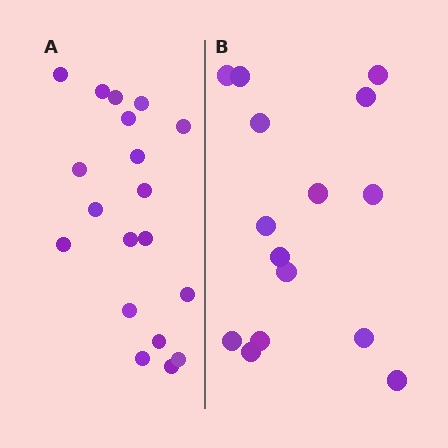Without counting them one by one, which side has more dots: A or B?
Region A (the left region) has more dots.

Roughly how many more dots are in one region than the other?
Region A has about 4 more dots than region B.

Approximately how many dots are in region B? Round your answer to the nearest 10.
About 20 dots. (The exact count is 15, which rounds to 20.)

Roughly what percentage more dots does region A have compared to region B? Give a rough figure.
About 25% more.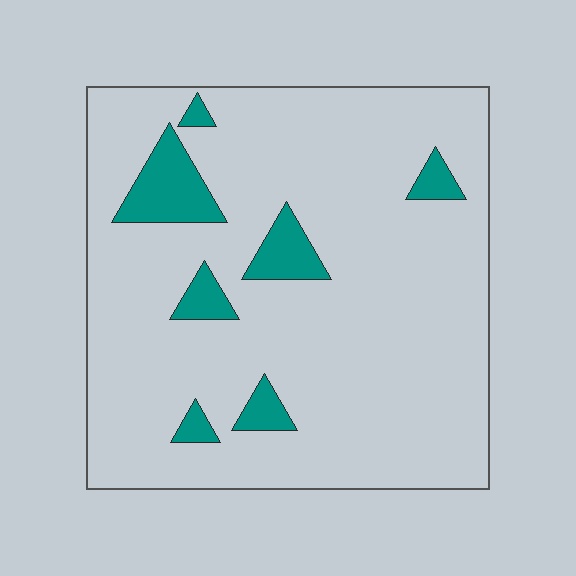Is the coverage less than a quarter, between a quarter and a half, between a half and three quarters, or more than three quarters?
Less than a quarter.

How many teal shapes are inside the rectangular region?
7.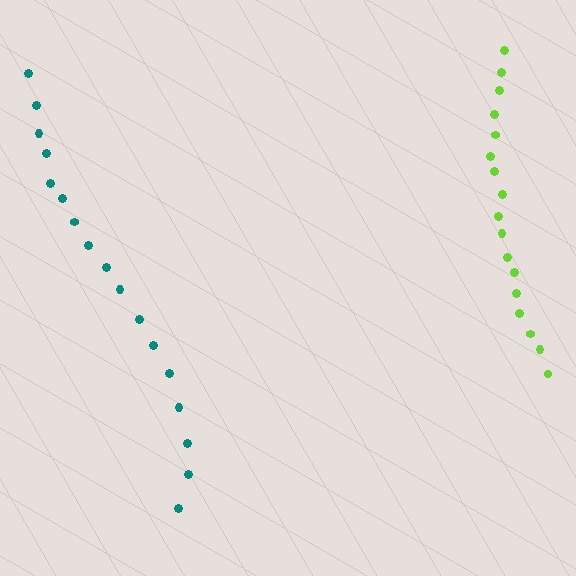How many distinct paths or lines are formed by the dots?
There are 2 distinct paths.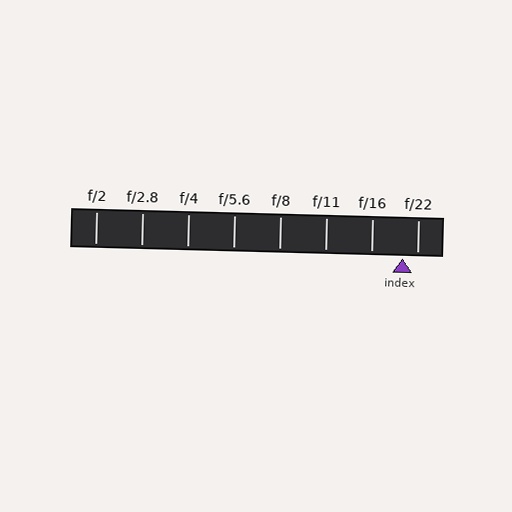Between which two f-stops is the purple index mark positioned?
The index mark is between f/16 and f/22.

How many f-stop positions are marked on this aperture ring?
There are 8 f-stop positions marked.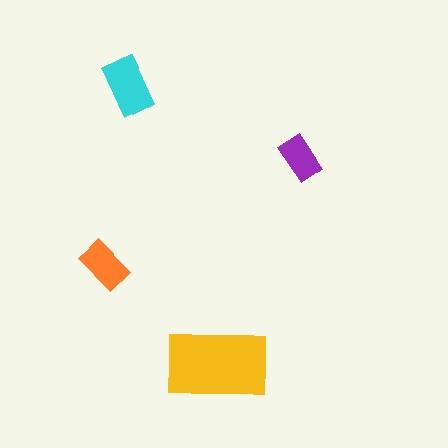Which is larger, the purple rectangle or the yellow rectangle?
The yellow one.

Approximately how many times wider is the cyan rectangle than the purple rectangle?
About 1.5 times wider.